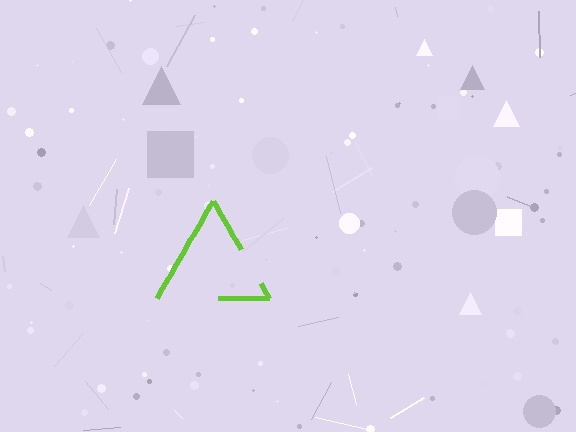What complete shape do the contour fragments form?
The contour fragments form a triangle.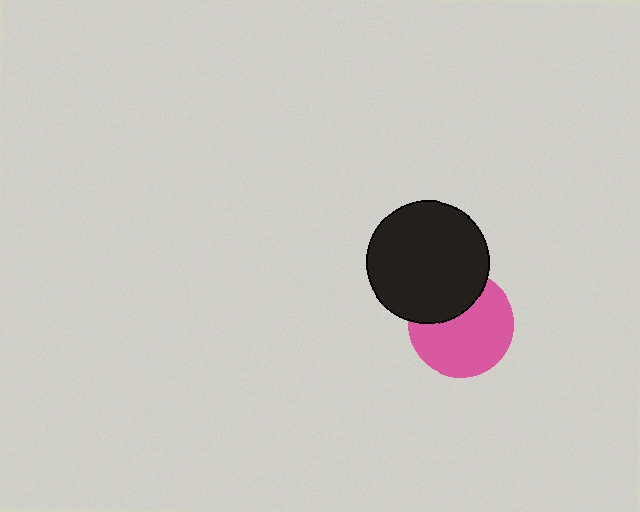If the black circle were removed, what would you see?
You would see the complete pink circle.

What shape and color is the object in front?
The object in front is a black circle.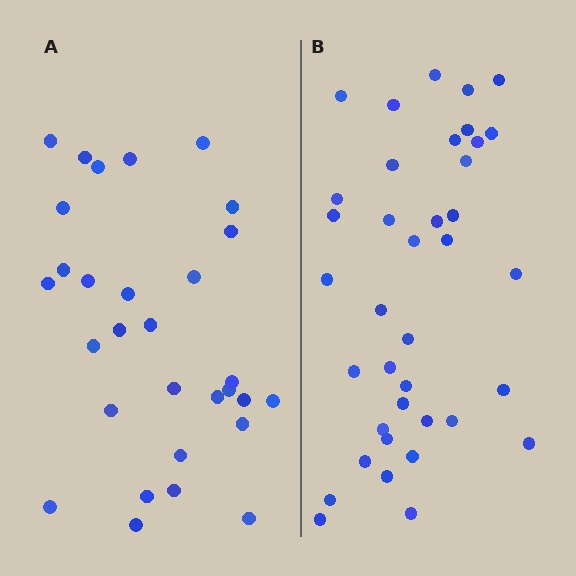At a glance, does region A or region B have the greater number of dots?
Region B (the right region) has more dots.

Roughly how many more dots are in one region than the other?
Region B has roughly 8 or so more dots than region A.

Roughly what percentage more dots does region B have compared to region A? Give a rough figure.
About 25% more.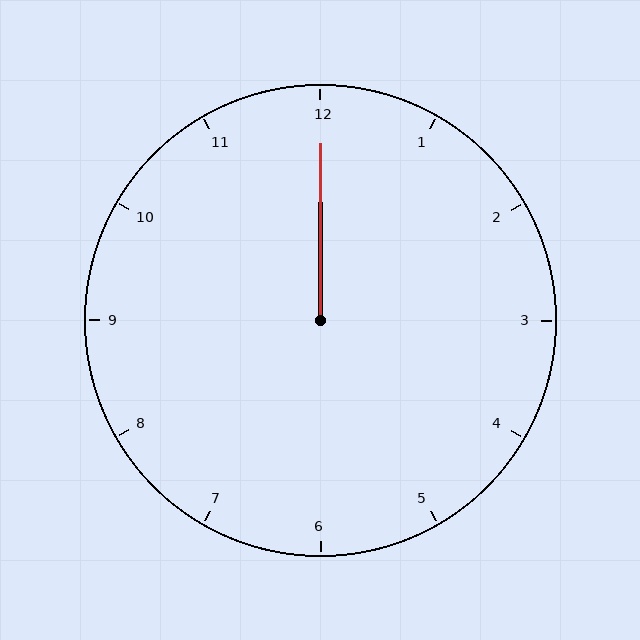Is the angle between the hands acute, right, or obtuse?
It is acute.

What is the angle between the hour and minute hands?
Approximately 0 degrees.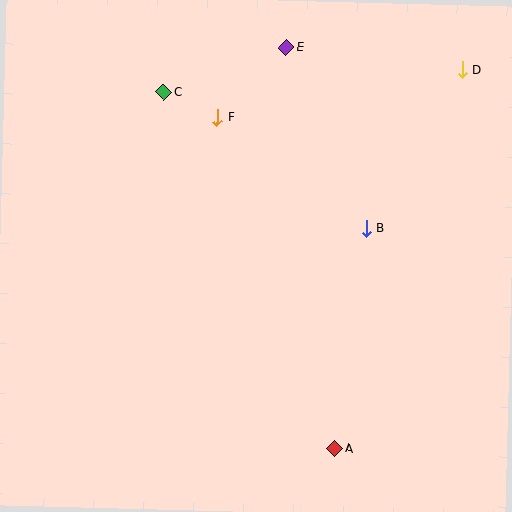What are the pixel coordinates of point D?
Point D is at (462, 69).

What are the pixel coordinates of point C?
Point C is at (164, 92).